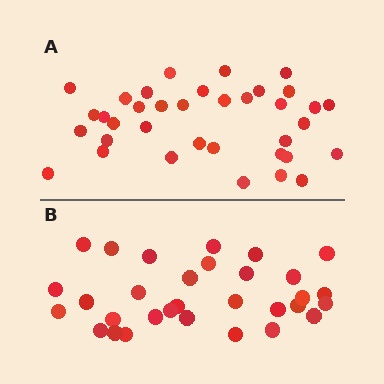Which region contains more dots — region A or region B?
Region A (the top region) has more dots.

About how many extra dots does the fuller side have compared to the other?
Region A has about 5 more dots than region B.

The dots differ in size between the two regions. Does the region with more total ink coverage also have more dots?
No. Region B has more total ink coverage because its dots are larger, but region A actually contains more individual dots. Total area can be misleading — the number of items is what matters here.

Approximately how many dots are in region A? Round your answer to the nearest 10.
About 40 dots. (The exact count is 36, which rounds to 40.)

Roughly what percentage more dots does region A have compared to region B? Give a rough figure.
About 15% more.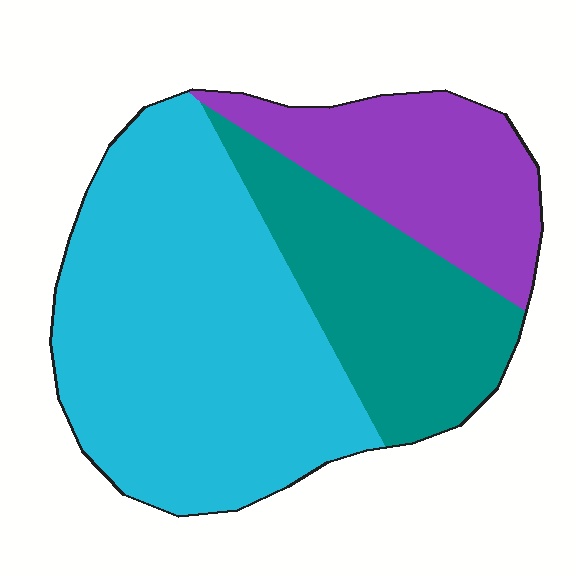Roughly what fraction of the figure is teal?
Teal covers roughly 25% of the figure.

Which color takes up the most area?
Cyan, at roughly 55%.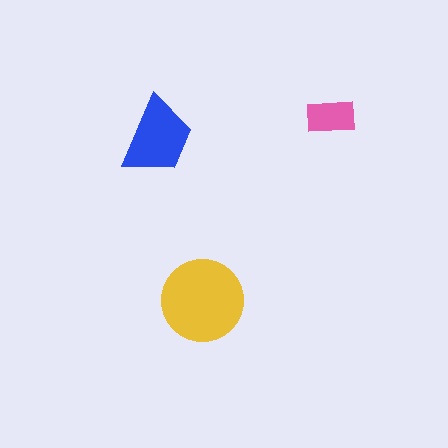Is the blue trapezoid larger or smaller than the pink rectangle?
Larger.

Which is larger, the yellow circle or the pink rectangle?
The yellow circle.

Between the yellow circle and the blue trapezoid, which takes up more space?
The yellow circle.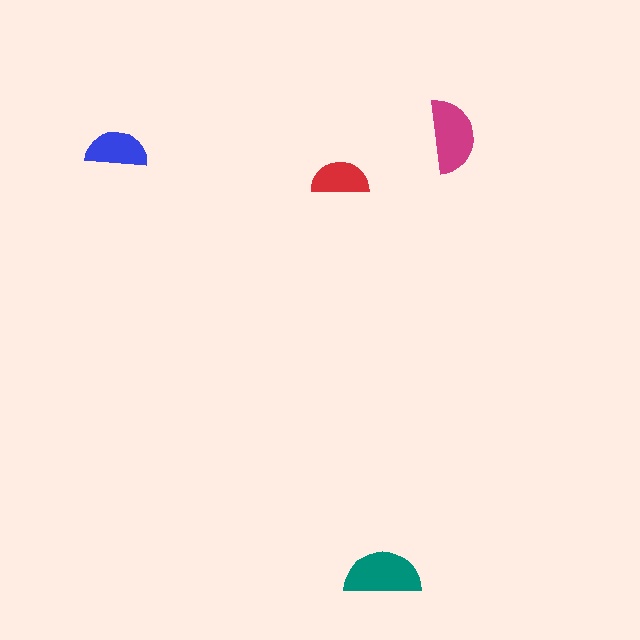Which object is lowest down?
The teal semicircle is bottommost.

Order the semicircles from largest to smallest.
the teal one, the magenta one, the blue one, the red one.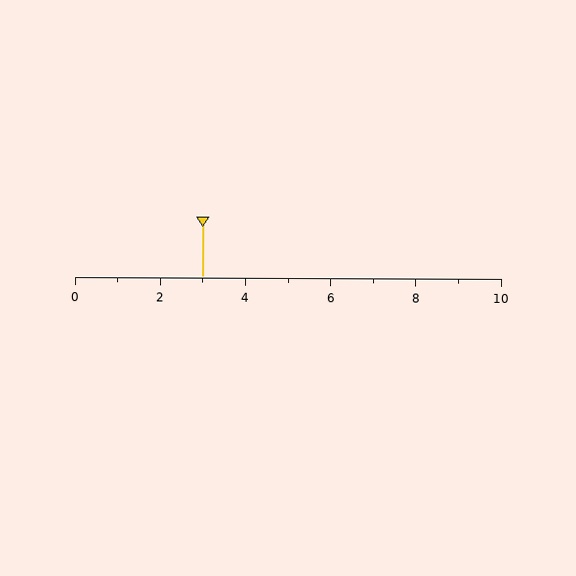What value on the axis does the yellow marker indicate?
The marker indicates approximately 3.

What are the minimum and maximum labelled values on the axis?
The axis runs from 0 to 10.